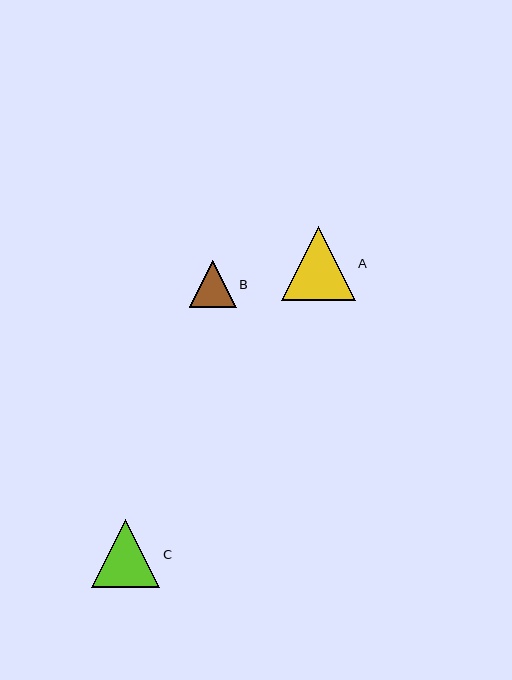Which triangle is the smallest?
Triangle B is the smallest with a size of approximately 47 pixels.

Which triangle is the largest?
Triangle A is the largest with a size of approximately 74 pixels.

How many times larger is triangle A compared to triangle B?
Triangle A is approximately 1.6 times the size of triangle B.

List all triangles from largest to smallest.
From largest to smallest: A, C, B.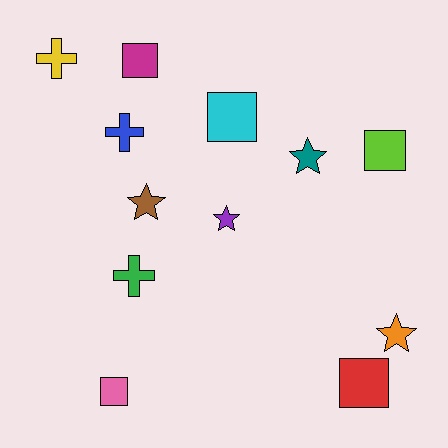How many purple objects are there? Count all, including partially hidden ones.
There is 1 purple object.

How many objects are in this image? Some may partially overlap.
There are 12 objects.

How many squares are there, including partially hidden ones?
There are 5 squares.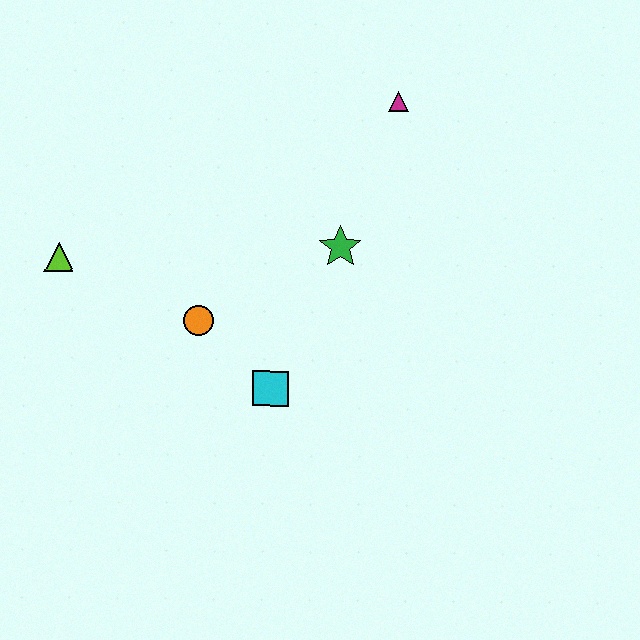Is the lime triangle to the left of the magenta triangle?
Yes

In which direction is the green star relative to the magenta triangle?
The green star is below the magenta triangle.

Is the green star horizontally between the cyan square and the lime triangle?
No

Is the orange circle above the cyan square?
Yes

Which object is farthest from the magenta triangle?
The lime triangle is farthest from the magenta triangle.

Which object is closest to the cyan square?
The orange circle is closest to the cyan square.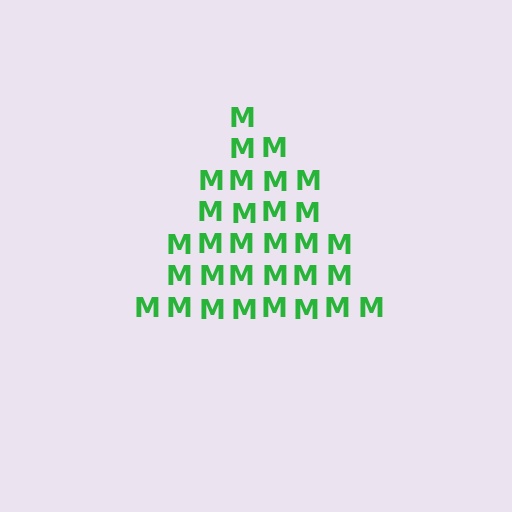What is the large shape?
The large shape is a triangle.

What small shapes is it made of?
It is made of small letter M's.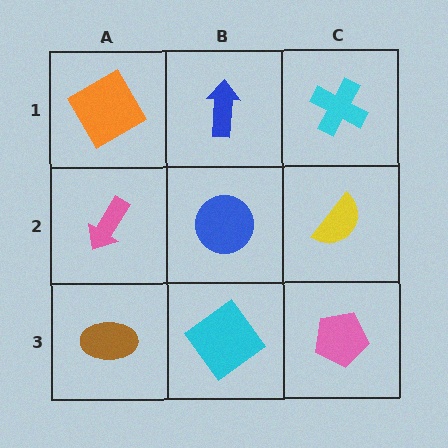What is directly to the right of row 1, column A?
A blue arrow.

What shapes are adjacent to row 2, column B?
A blue arrow (row 1, column B), a cyan diamond (row 3, column B), a pink arrow (row 2, column A), a yellow semicircle (row 2, column C).